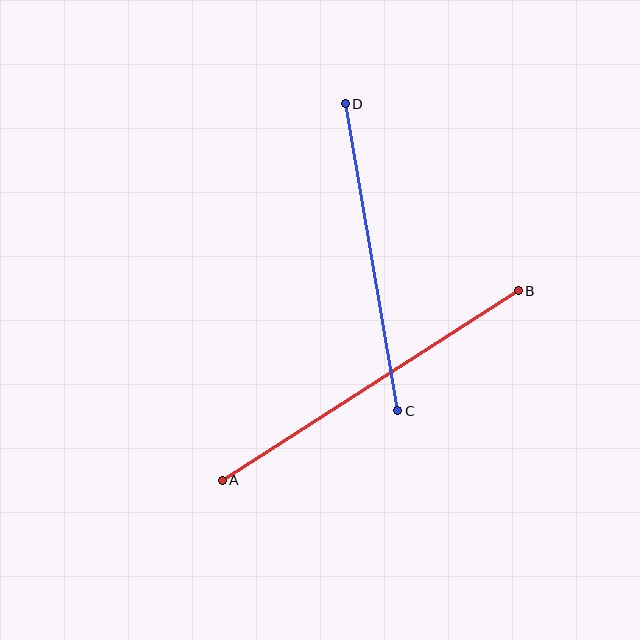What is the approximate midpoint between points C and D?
The midpoint is at approximately (371, 257) pixels.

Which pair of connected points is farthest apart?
Points A and B are farthest apart.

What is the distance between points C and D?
The distance is approximately 311 pixels.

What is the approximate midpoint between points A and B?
The midpoint is at approximately (370, 385) pixels.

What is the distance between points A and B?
The distance is approximately 351 pixels.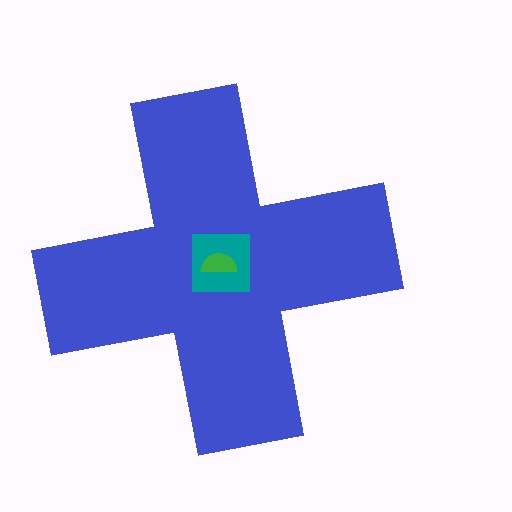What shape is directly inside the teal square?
The green semicircle.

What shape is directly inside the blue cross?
The teal square.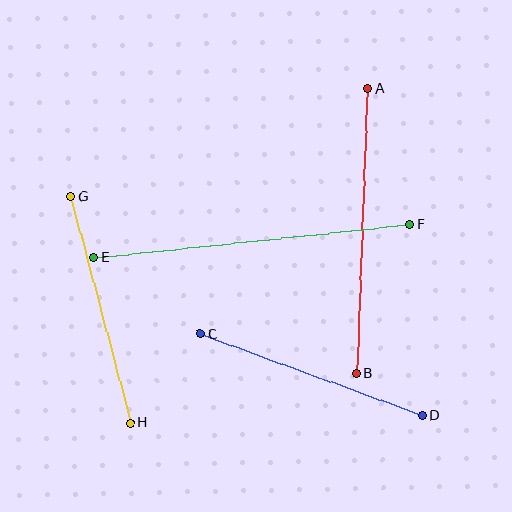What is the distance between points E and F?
The distance is approximately 318 pixels.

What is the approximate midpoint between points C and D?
The midpoint is at approximately (311, 375) pixels.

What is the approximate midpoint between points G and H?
The midpoint is at approximately (101, 310) pixels.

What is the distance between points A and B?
The distance is approximately 285 pixels.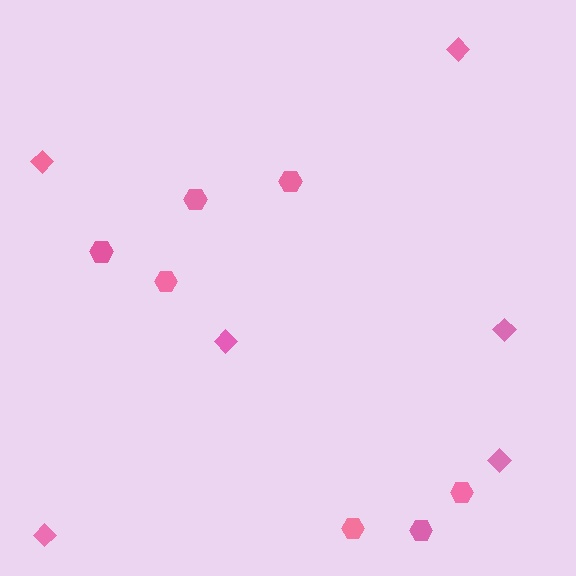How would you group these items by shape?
There are 2 groups: one group of diamonds (6) and one group of hexagons (7).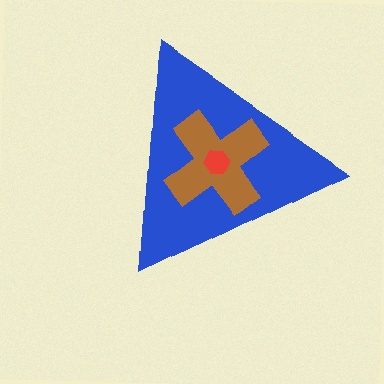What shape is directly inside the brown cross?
The red hexagon.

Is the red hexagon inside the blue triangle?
Yes.